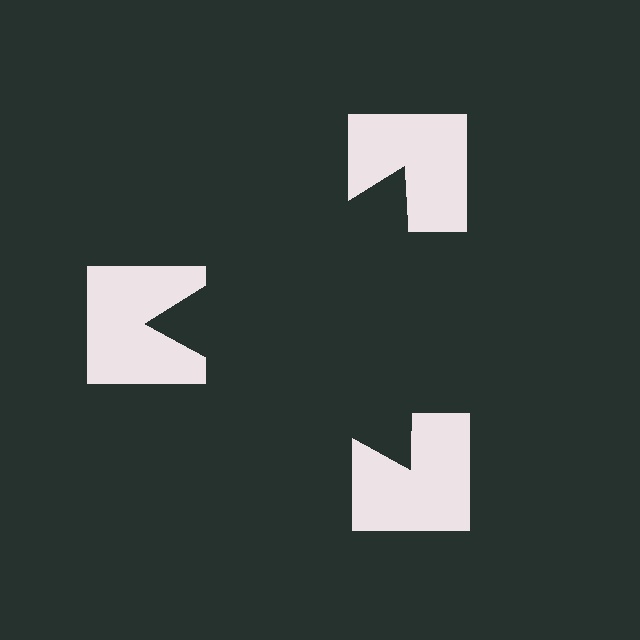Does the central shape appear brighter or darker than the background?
It typically appears slightly darker than the background, even though no actual brightness change is drawn.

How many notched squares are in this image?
There are 3 — one at each vertex of the illusory triangle.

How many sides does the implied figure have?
3 sides.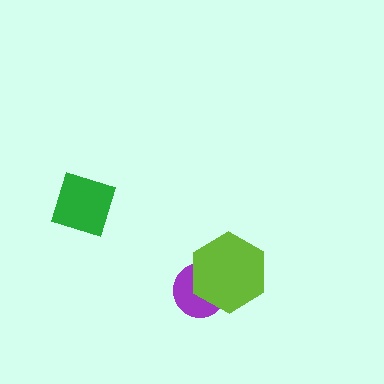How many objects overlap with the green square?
0 objects overlap with the green square.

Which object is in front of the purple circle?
The lime hexagon is in front of the purple circle.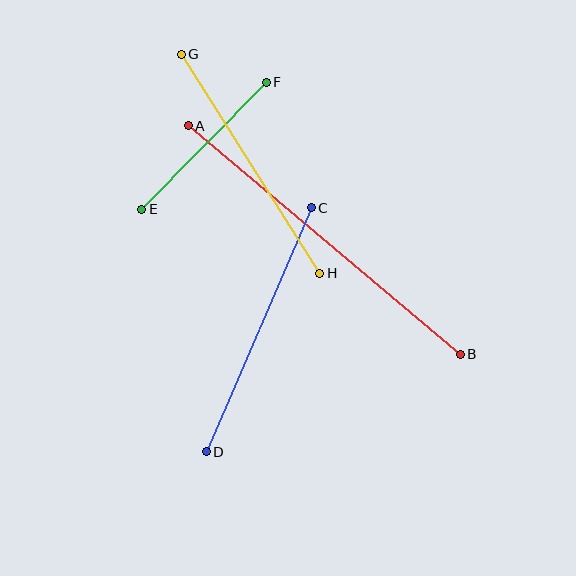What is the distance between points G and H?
The distance is approximately 259 pixels.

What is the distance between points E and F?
The distance is approximately 178 pixels.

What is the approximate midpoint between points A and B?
The midpoint is at approximately (324, 240) pixels.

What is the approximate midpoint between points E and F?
The midpoint is at approximately (204, 146) pixels.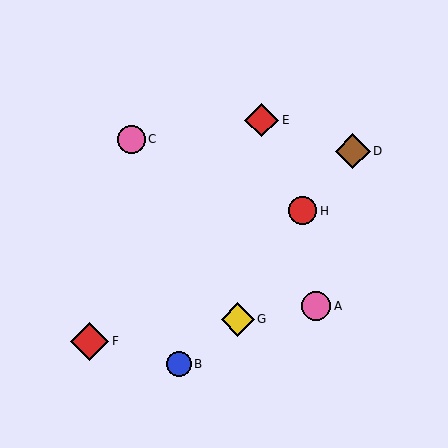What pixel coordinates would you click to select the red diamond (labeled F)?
Click at (90, 341) to select the red diamond F.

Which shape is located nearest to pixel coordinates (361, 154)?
The brown diamond (labeled D) at (353, 151) is nearest to that location.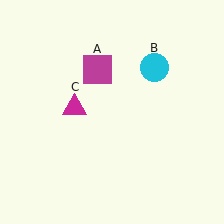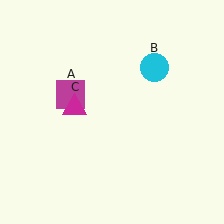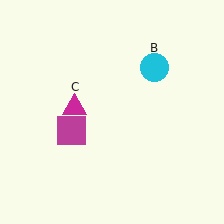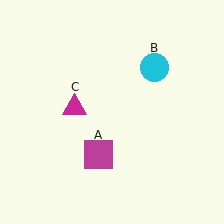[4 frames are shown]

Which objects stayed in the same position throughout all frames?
Cyan circle (object B) and magenta triangle (object C) remained stationary.